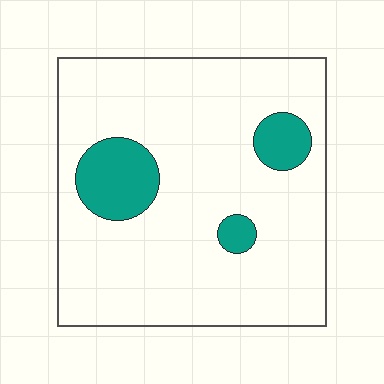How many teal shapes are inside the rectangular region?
3.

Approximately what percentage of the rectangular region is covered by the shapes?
Approximately 15%.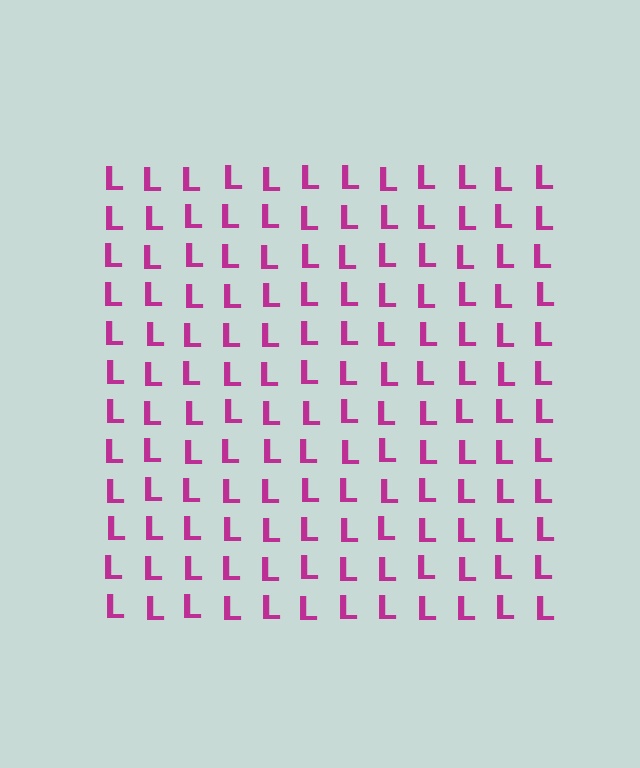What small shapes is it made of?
It is made of small letter L's.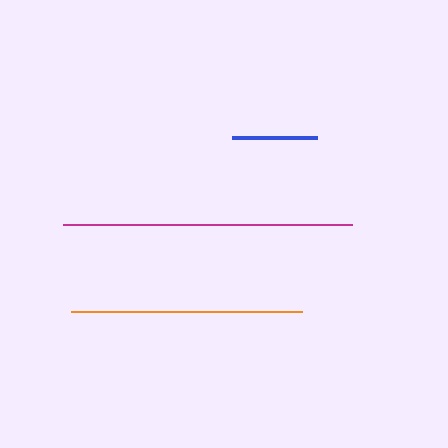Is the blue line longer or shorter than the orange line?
The orange line is longer than the blue line.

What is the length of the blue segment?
The blue segment is approximately 85 pixels long.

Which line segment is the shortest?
The blue line is the shortest at approximately 85 pixels.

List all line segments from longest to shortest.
From longest to shortest: magenta, orange, blue.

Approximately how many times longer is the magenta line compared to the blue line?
The magenta line is approximately 3.4 times the length of the blue line.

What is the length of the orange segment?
The orange segment is approximately 231 pixels long.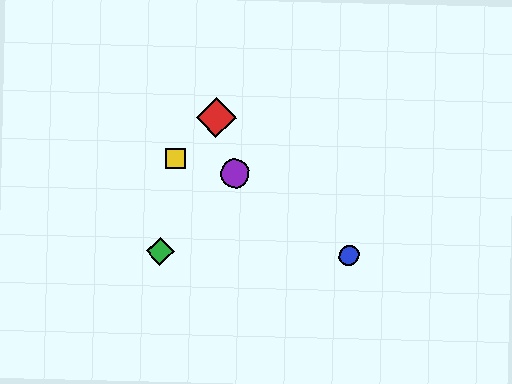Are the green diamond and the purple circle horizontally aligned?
No, the green diamond is at y≈251 and the purple circle is at y≈174.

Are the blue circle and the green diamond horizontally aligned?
Yes, both are at y≈256.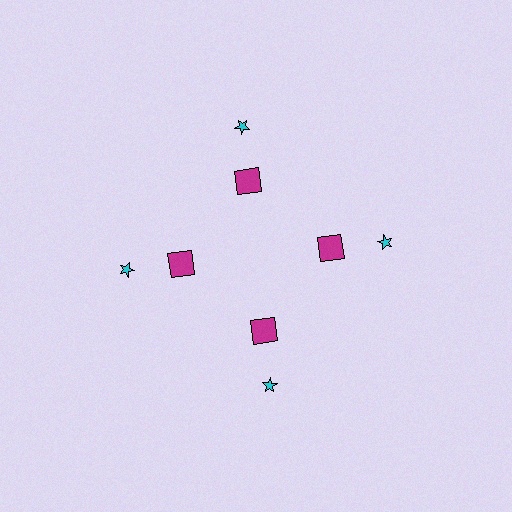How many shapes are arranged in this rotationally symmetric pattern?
There are 8 shapes, arranged in 4 groups of 2.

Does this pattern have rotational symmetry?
Yes, this pattern has 4-fold rotational symmetry. It looks the same after rotating 90 degrees around the center.